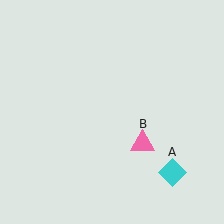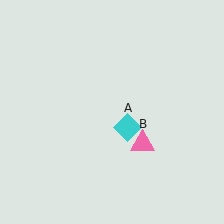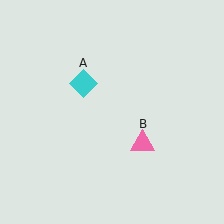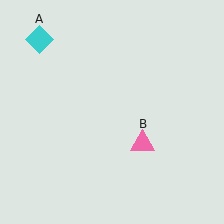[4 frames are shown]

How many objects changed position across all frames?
1 object changed position: cyan diamond (object A).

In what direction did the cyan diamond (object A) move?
The cyan diamond (object A) moved up and to the left.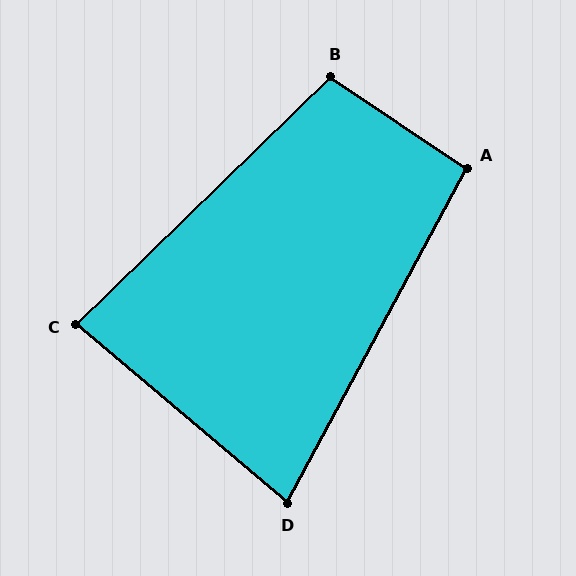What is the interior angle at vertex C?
Approximately 84 degrees (acute).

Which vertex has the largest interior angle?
B, at approximately 102 degrees.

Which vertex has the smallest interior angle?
D, at approximately 78 degrees.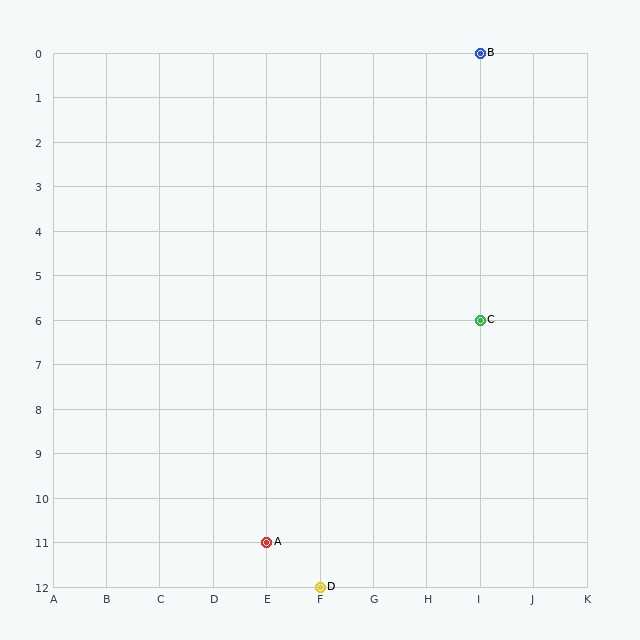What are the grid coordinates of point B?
Point B is at grid coordinates (I, 0).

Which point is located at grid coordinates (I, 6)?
Point C is at (I, 6).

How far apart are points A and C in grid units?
Points A and C are 4 columns and 5 rows apart (about 6.4 grid units diagonally).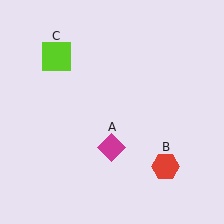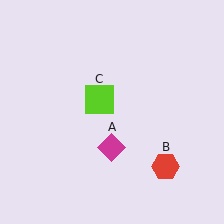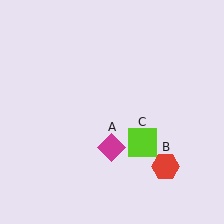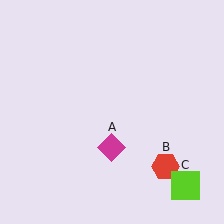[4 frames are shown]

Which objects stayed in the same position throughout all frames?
Magenta diamond (object A) and red hexagon (object B) remained stationary.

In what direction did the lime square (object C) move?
The lime square (object C) moved down and to the right.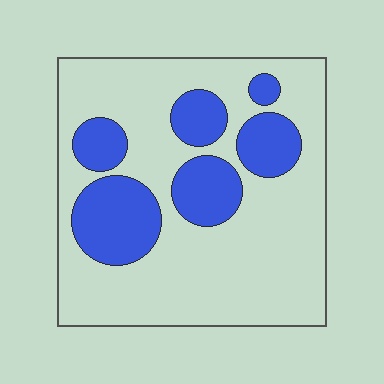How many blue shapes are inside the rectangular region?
6.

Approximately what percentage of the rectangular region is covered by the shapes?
Approximately 25%.